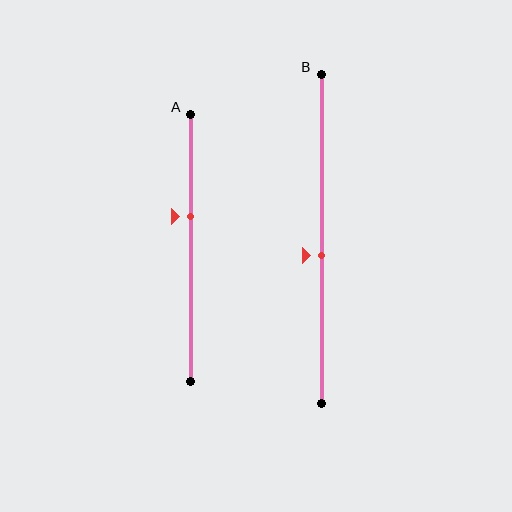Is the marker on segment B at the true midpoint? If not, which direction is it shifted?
No, the marker on segment B is shifted downward by about 5% of the segment length.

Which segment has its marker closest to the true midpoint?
Segment B has its marker closest to the true midpoint.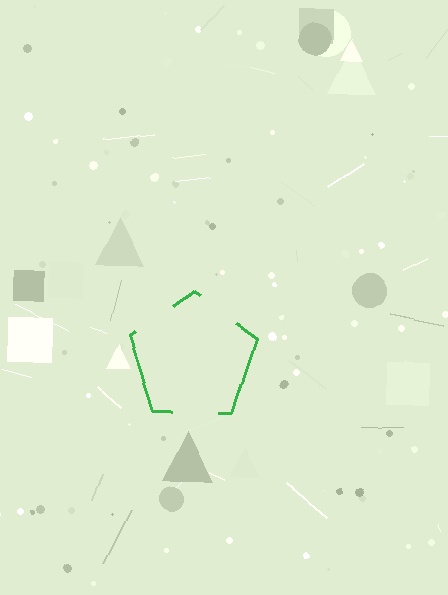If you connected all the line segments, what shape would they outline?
They would outline a pentagon.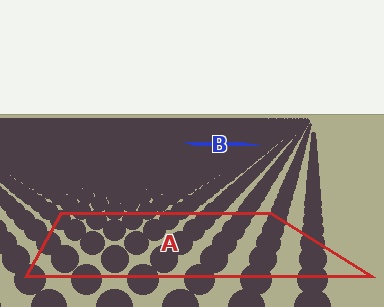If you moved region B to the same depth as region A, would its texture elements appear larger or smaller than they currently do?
They would appear larger. At a closer depth, the same texture elements are projected at a bigger on-screen size.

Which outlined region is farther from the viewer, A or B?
Region B is farther from the viewer — the texture elements inside it appear smaller and more densely packed.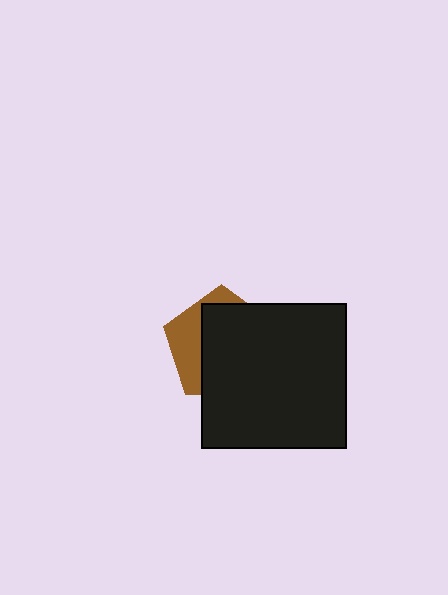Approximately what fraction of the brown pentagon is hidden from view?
Roughly 68% of the brown pentagon is hidden behind the black square.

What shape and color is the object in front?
The object in front is a black square.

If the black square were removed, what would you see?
You would see the complete brown pentagon.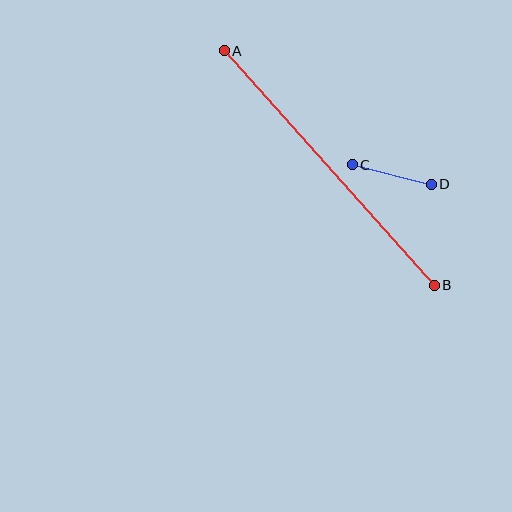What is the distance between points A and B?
The distance is approximately 315 pixels.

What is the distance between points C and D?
The distance is approximately 81 pixels.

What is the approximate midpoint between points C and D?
The midpoint is at approximately (392, 174) pixels.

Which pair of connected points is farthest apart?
Points A and B are farthest apart.